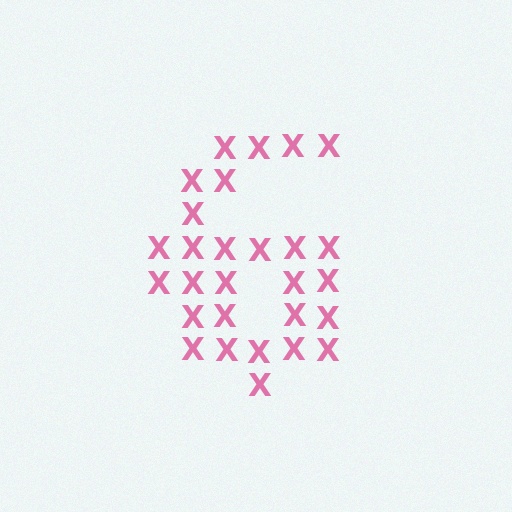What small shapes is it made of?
It is made of small letter X's.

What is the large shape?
The large shape is the digit 6.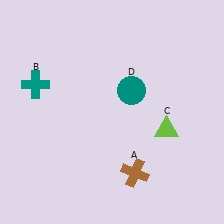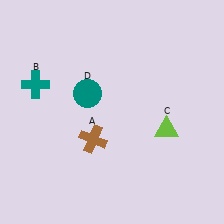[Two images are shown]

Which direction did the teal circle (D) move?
The teal circle (D) moved left.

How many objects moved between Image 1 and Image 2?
2 objects moved between the two images.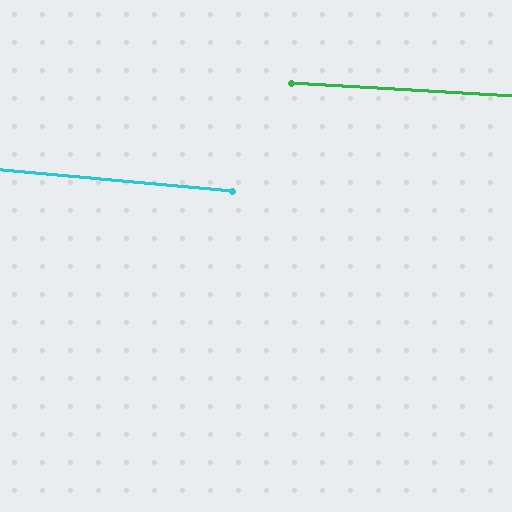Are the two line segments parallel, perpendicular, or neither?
Parallel — their directions differ by only 1.9°.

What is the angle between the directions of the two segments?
Approximately 2 degrees.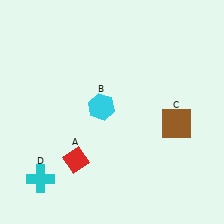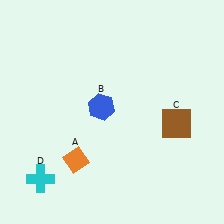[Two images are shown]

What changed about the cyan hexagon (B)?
In Image 1, B is cyan. In Image 2, it changed to blue.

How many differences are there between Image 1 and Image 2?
There are 2 differences between the two images.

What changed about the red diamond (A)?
In Image 1, A is red. In Image 2, it changed to orange.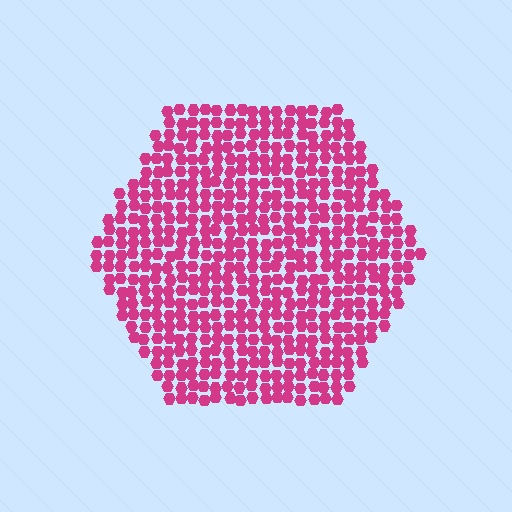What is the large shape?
The large shape is a hexagon.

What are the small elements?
The small elements are hexagons.